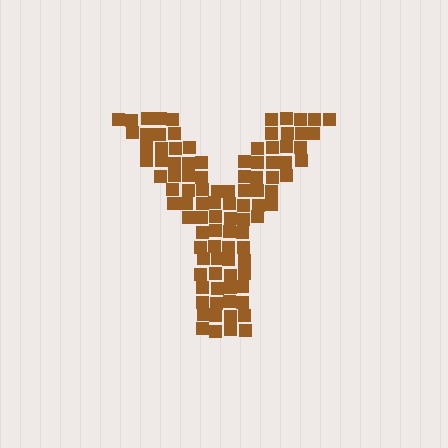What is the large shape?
The large shape is the letter Y.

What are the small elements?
The small elements are squares.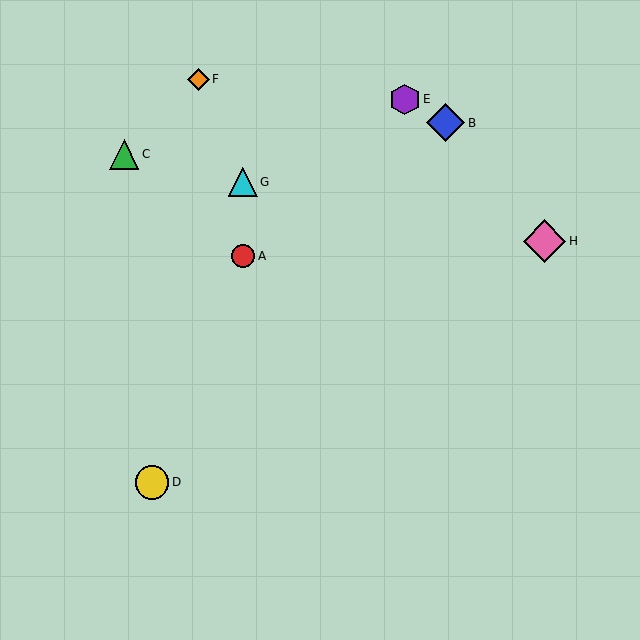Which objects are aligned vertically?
Objects A, G are aligned vertically.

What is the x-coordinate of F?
Object F is at x≈198.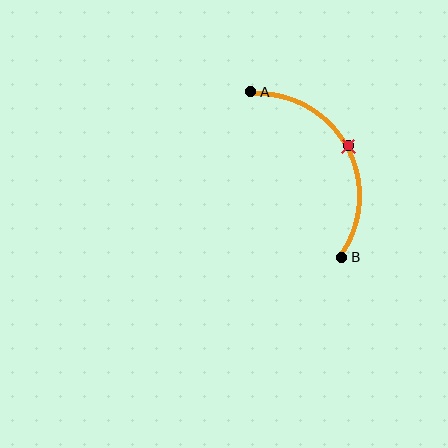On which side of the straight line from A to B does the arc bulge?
The arc bulges to the right of the straight line connecting A and B.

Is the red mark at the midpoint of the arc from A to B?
Yes. The red mark lies on the arc at equal arc-length from both A and B — it is the arc midpoint.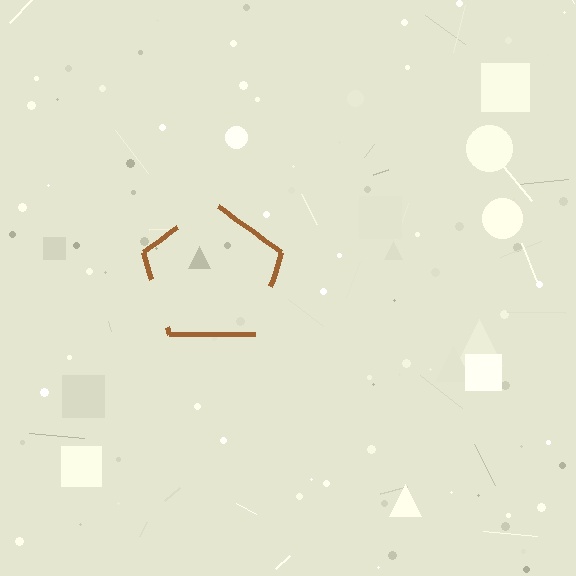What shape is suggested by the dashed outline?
The dashed outline suggests a pentagon.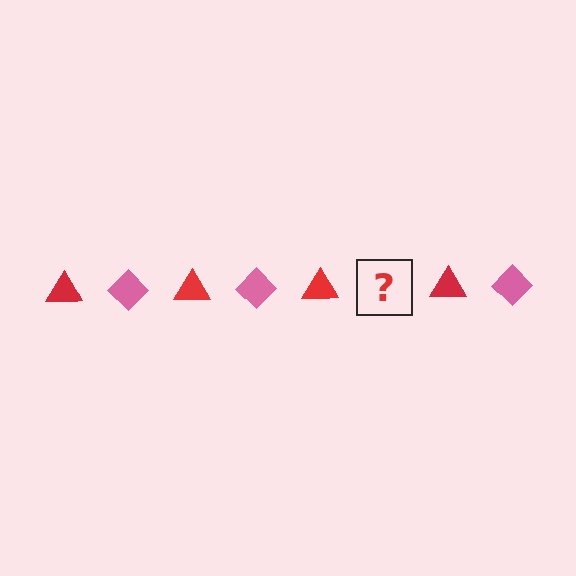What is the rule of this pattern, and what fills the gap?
The rule is that the pattern alternates between red triangle and pink diamond. The gap should be filled with a pink diamond.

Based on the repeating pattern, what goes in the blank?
The blank should be a pink diamond.